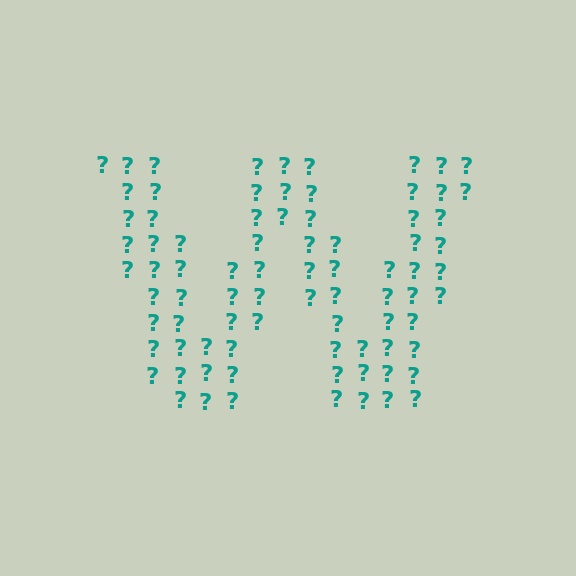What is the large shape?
The large shape is the letter W.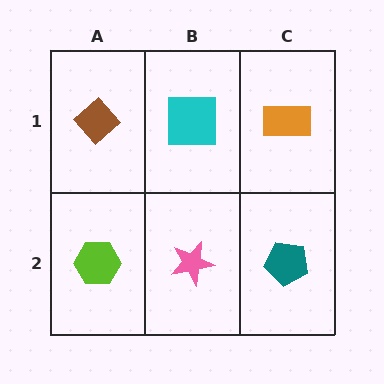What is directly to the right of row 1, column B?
An orange rectangle.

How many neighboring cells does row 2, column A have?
2.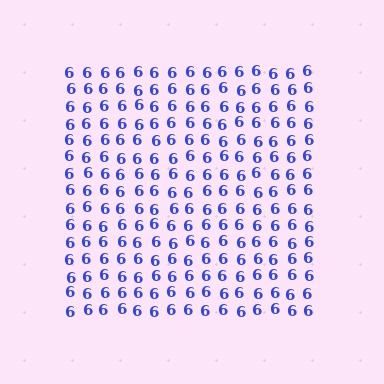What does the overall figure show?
The overall figure shows a square.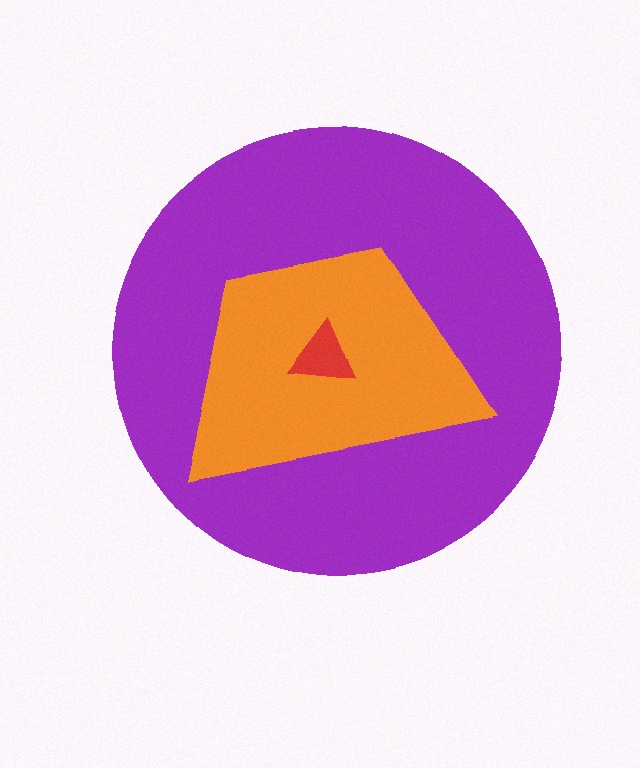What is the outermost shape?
The purple circle.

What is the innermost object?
The red triangle.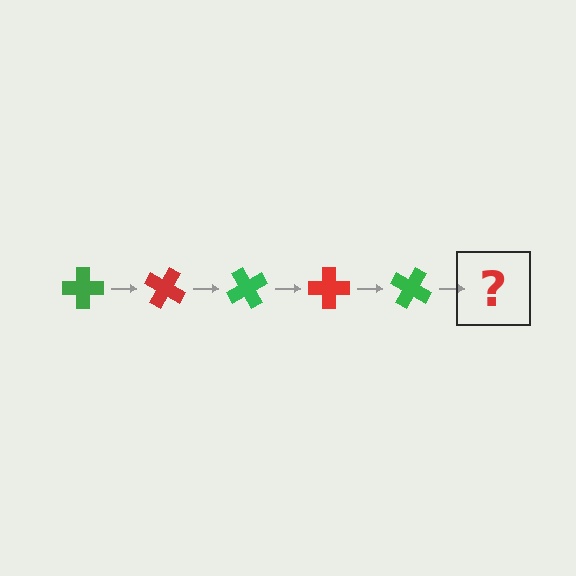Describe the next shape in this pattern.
It should be a red cross, rotated 150 degrees from the start.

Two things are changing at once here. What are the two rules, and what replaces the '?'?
The two rules are that it rotates 30 degrees each step and the color cycles through green and red. The '?' should be a red cross, rotated 150 degrees from the start.